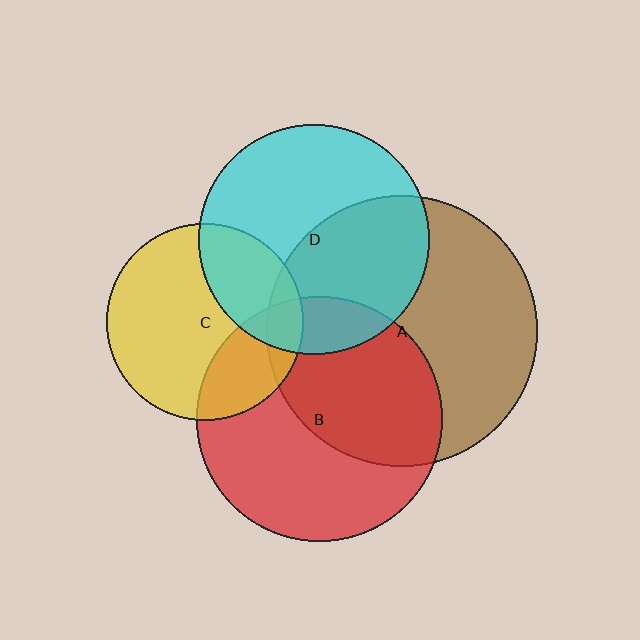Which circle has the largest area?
Circle A (brown).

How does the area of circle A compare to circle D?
Approximately 1.4 times.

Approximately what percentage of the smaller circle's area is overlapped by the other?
Approximately 30%.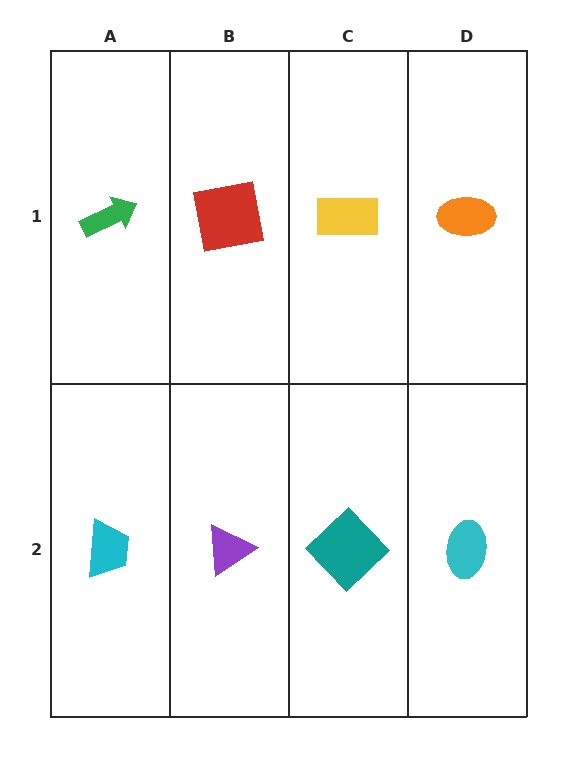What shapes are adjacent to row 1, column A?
A cyan trapezoid (row 2, column A), a red square (row 1, column B).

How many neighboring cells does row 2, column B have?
3.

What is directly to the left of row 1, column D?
A yellow rectangle.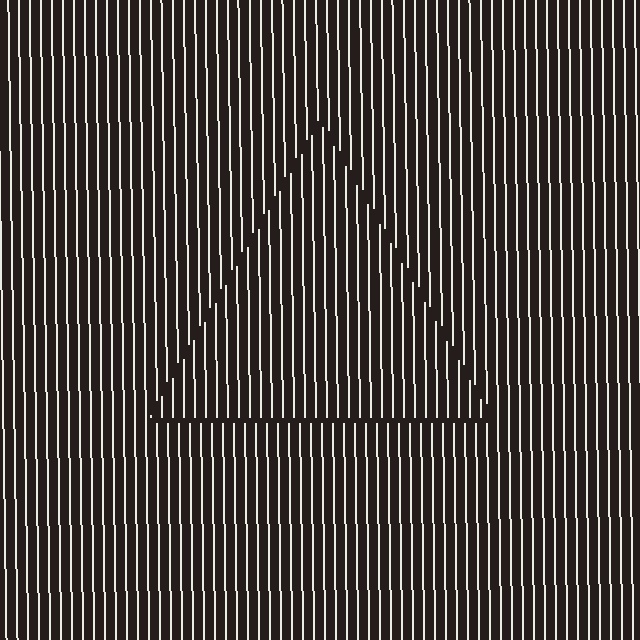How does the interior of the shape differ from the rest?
The interior of the shape contains the same grating, shifted by half a period — the contour is defined by the phase discontinuity where line-ends from the inner and outer gratings abut.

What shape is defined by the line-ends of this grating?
An illusory triangle. The interior of the shape contains the same grating, shifted by half a period — the contour is defined by the phase discontinuity where line-ends from the inner and outer gratings abut.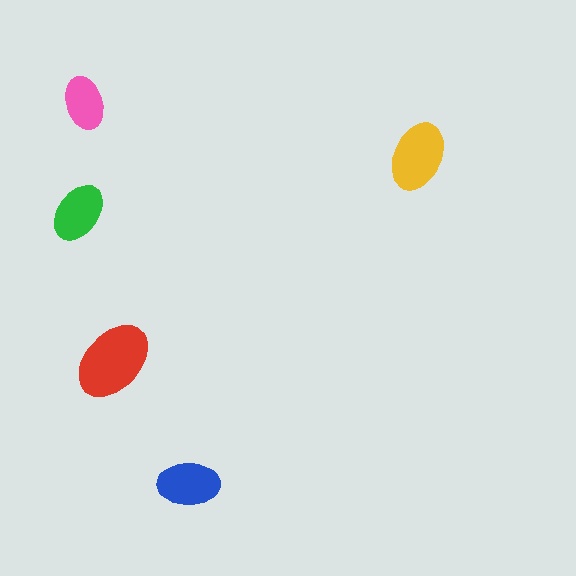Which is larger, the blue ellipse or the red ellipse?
The red one.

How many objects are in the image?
There are 5 objects in the image.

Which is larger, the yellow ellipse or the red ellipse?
The red one.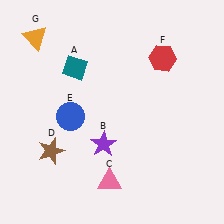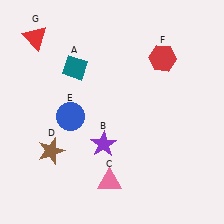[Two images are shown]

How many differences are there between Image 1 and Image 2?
There is 1 difference between the two images.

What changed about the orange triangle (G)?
In Image 1, G is orange. In Image 2, it changed to red.